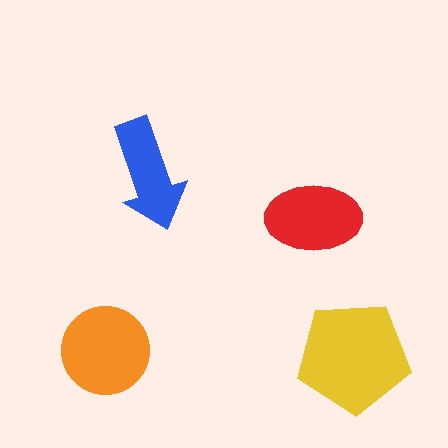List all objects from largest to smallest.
The yellow pentagon, the orange circle, the red ellipse, the blue arrow.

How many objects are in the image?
There are 4 objects in the image.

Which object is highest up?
The blue arrow is topmost.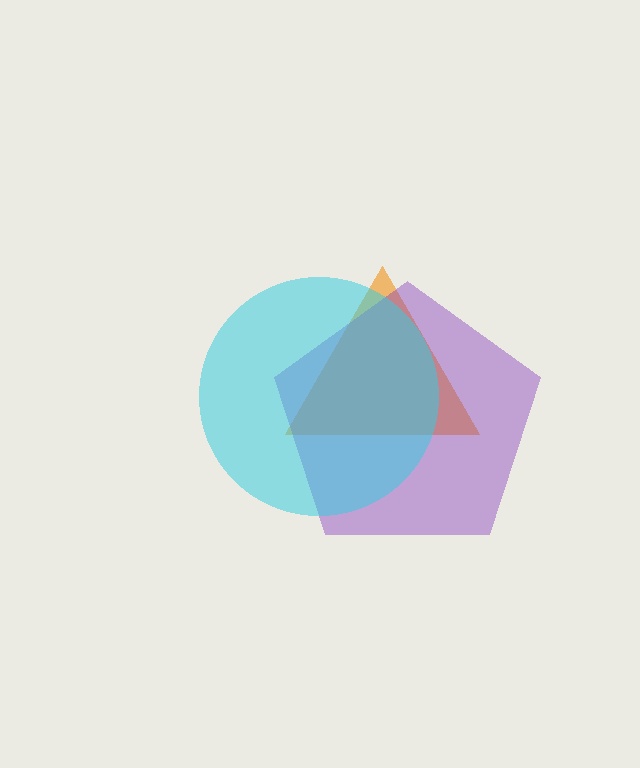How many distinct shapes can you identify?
There are 3 distinct shapes: an orange triangle, a purple pentagon, a cyan circle.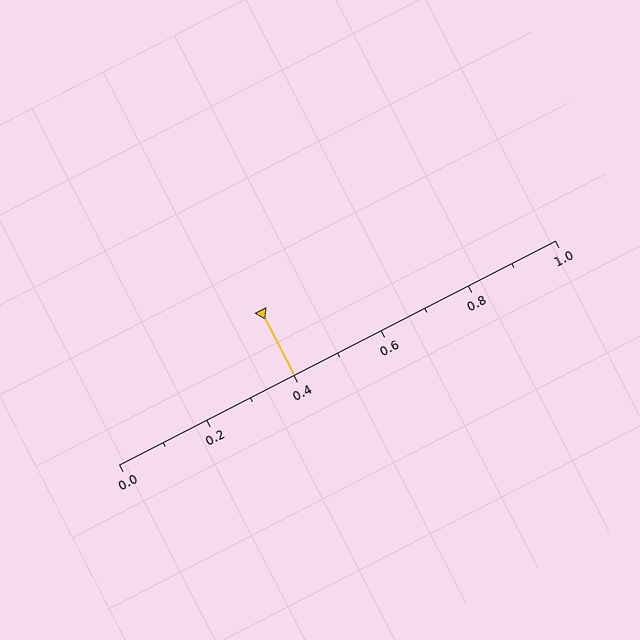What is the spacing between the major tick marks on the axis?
The major ticks are spaced 0.2 apart.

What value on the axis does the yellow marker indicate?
The marker indicates approximately 0.4.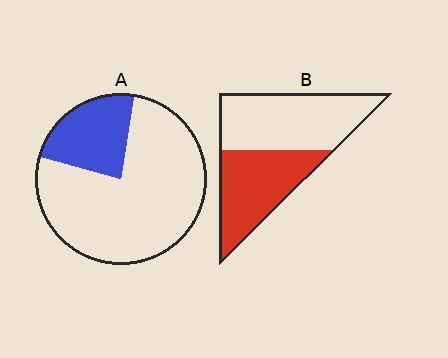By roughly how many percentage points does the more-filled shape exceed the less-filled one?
By roughly 20 percentage points (B over A).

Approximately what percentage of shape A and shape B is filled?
A is approximately 25% and B is approximately 45%.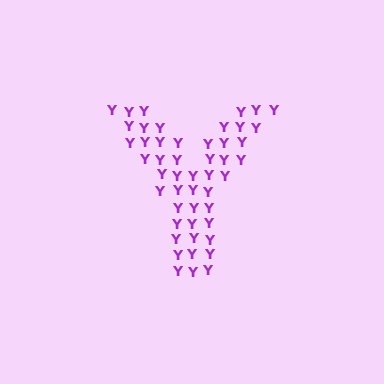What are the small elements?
The small elements are letter Y's.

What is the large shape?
The large shape is the letter Y.